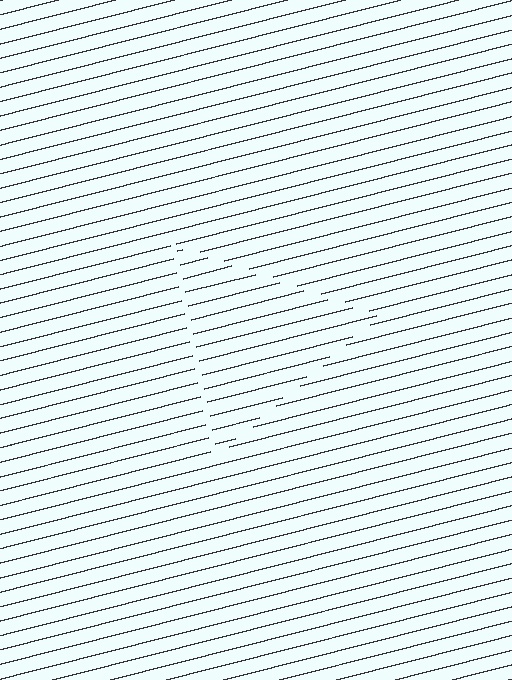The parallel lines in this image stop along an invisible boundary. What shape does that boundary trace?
An illusory triangle. The interior of the shape contains the same grating, shifted by half a period — the contour is defined by the phase discontinuity where line-ends from the inner and outer gratings abut.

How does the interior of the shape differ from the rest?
The interior of the shape contains the same grating, shifted by half a period — the contour is defined by the phase discontinuity where line-ends from the inner and outer gratings abut.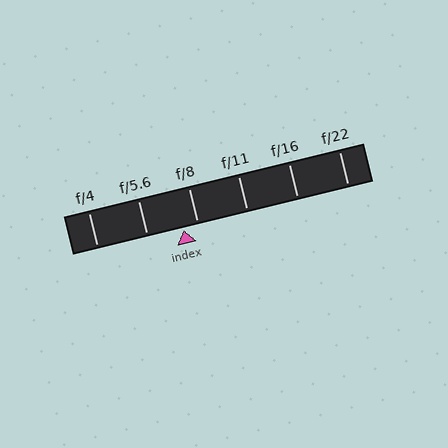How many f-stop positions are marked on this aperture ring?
There are 6 f-stop positions marked.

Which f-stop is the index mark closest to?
The index mark is closest to f/8.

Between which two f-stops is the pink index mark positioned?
The index mark is between f/5.6 and f/8.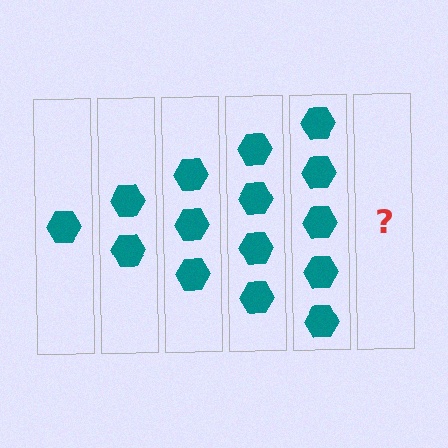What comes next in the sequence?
The next element should be 6 hexagons.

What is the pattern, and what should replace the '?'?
The pattern is that each step adds one more hexagon. The '?' should be 6 hexagons.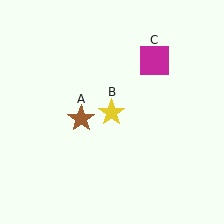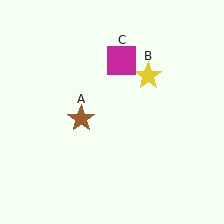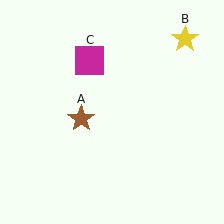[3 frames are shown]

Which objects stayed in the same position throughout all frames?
Brown star (object A) remained stationary.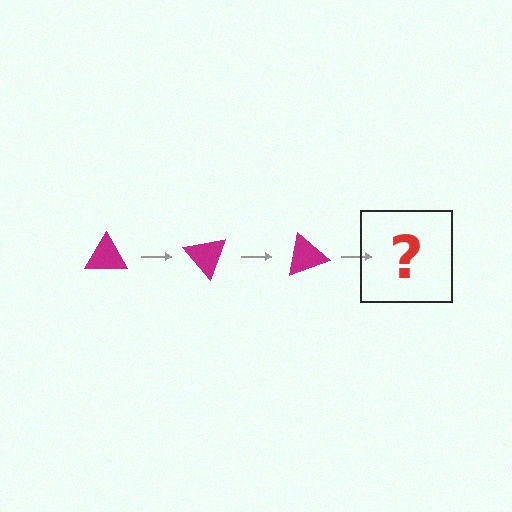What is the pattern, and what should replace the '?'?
The pattern is that the triangle rotates 50 degrees each step. The '?' should be a magenta triangle rotated 150 degrees.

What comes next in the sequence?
The next element should be a magenta triangle rotated 150 degrees.